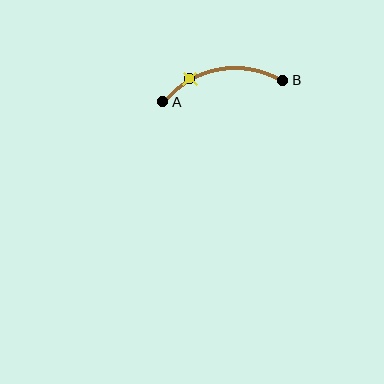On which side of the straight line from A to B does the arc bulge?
The arc bulges above the straight line connecting A and B.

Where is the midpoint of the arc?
The arc midpoint is the point on the curve farthest from the straight line joining A and B. It sits above that line.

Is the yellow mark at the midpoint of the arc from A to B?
No. The yellow mark lies on the arc but is closer to endpoint A. The arc midpoint would be at the point on the curve equidistant along the arc from both A and B.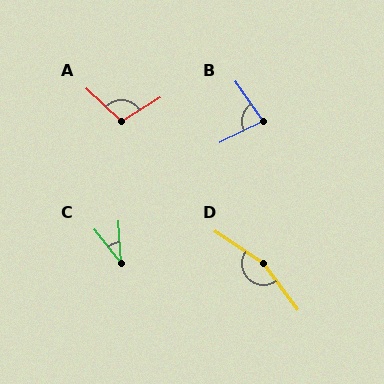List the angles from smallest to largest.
C (34°), B (82°), A (105°), D (160°).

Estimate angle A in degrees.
Approximately 105 degrees.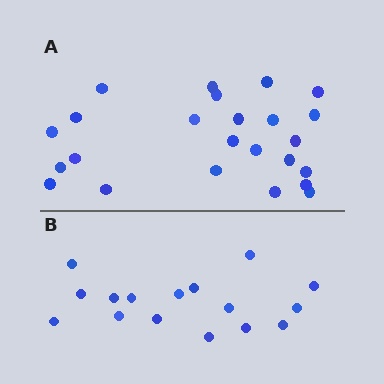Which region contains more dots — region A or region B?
Region A (the top region) has more dots.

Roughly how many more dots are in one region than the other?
Region A has roughly 8 or so more dots than region B.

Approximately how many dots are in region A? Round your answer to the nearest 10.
About 20 dots. (The exact count is 24, which rounds to 20.)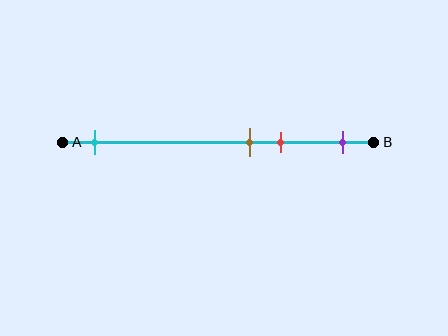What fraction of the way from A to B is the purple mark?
The purple mark is approximately 90% (0.9) of the way from A to B.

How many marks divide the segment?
There are 4 marks dividing the segment.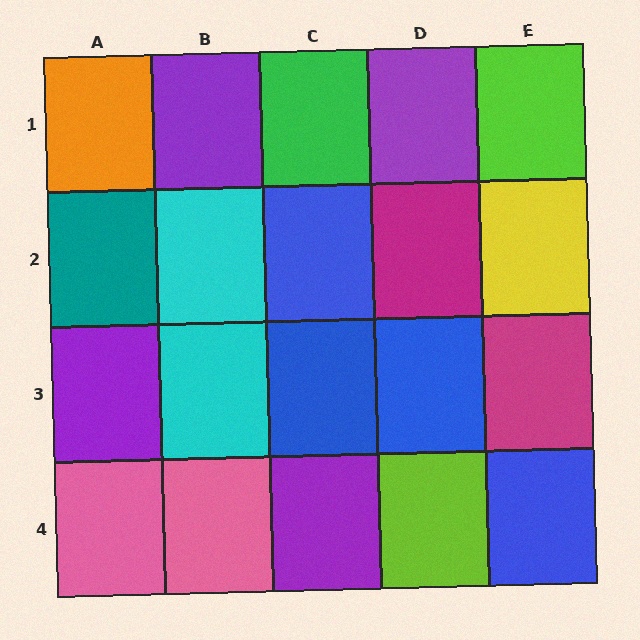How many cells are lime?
2 cells are lime.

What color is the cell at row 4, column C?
Purple.